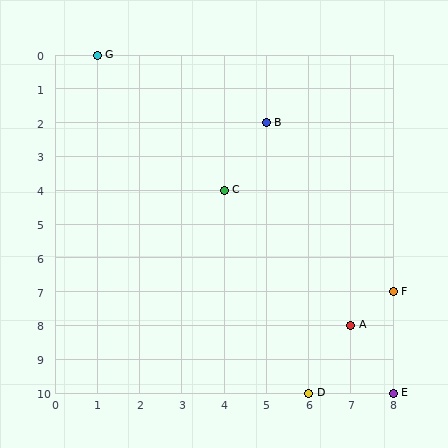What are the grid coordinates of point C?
Point C is at grid coordinates (4, 4).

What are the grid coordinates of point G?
Point G is at grid coordinates (1, 0).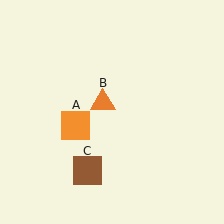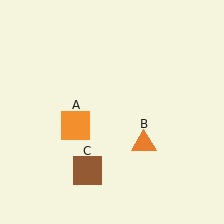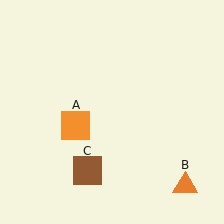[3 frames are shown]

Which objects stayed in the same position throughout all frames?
Orange square (object A) and brown square (object C) remained stationary.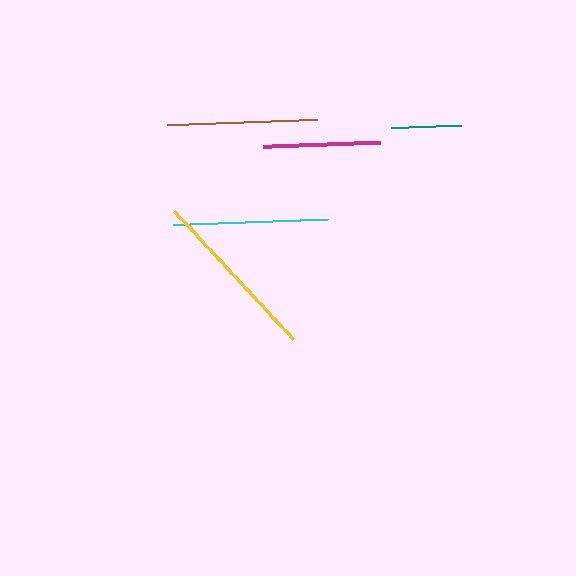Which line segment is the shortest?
The teal line is the shortest at approximately 70 pixels.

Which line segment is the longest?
The yellow line is the longest at approximately 174 pixels.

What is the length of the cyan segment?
The cyan segment is approximately 155 pixels long.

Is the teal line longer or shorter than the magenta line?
The magenta line is longer than the teal line.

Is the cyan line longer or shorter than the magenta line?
The cyan line is longer than the magenta line.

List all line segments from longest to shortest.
From longest to shortest: yellow, cyan, brown, magenta, teal.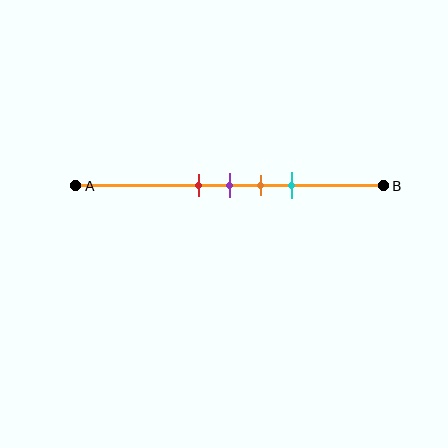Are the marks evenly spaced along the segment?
Yes, the marks are approximately evenly spaced.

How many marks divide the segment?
There are 4 marks dividing the segment.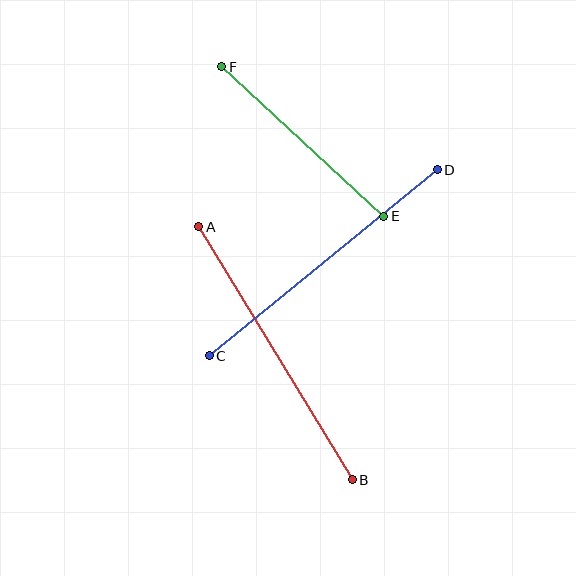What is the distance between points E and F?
The distance is approximately 220 pixels.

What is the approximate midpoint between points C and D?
The midpoint is at approximately (323, 263) pixels.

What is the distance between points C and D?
The distance is approximately 295 pixels.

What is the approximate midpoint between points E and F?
The midpoint is at approximately (303, 142) pixels.